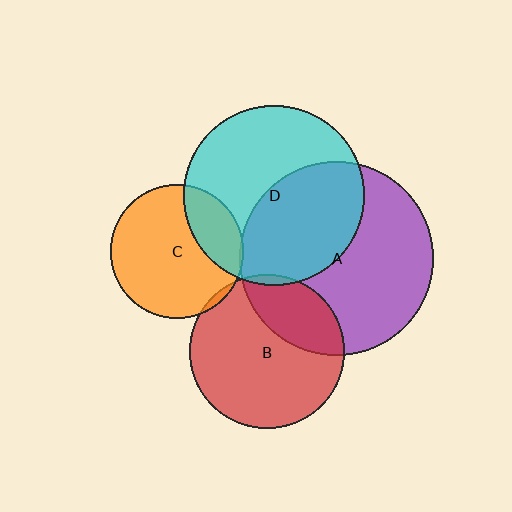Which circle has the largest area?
Circle A (purple).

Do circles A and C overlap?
Yes.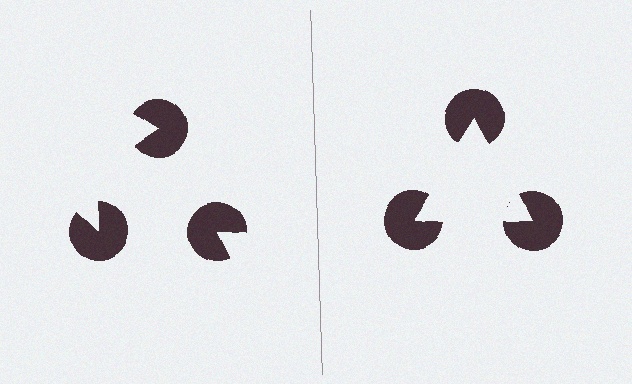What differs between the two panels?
The pac-man discs are positioned identically on both sides; only the wedge orientations differ. On the right they align to a triangle; on the left they are misaligned.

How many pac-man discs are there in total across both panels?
6 — 3 on each side.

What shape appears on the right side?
An illusory triangle.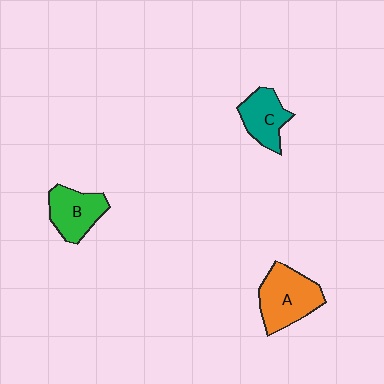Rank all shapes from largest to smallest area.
From largest to smallest: A (orange), B (green), C (teal).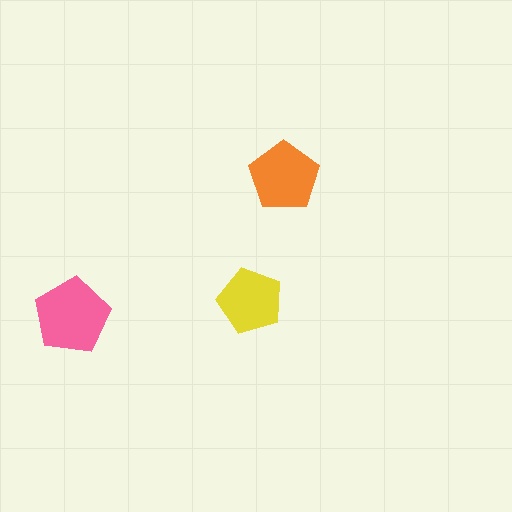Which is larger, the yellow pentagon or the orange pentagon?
The orange one.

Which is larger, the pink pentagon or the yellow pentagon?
The pink one.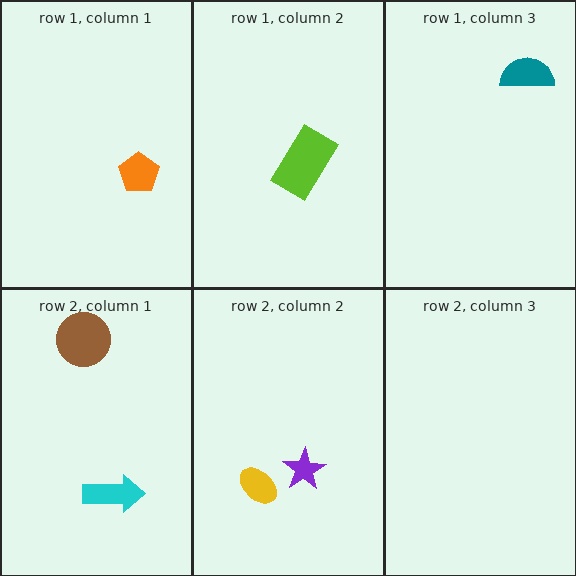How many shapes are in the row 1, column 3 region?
1.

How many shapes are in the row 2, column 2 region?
2.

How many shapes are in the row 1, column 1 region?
1.